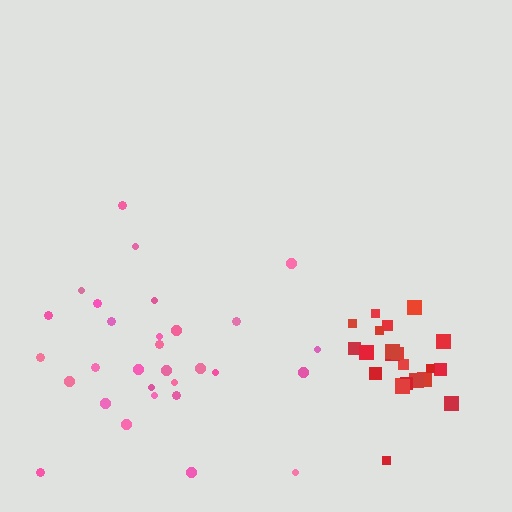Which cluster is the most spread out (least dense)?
Pink.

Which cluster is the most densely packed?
Red.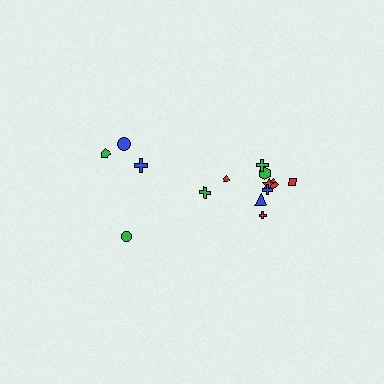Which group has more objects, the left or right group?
The right group.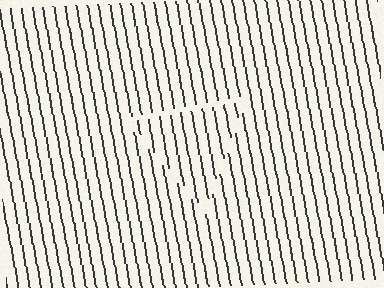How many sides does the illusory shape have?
3 sides — the line-ends trace a triangle.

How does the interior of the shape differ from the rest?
The interior of the shape contains the same grating, shifted by half a period — the contour is defined by the phase discontinuity where line-ends from the inner and outer gratings abut.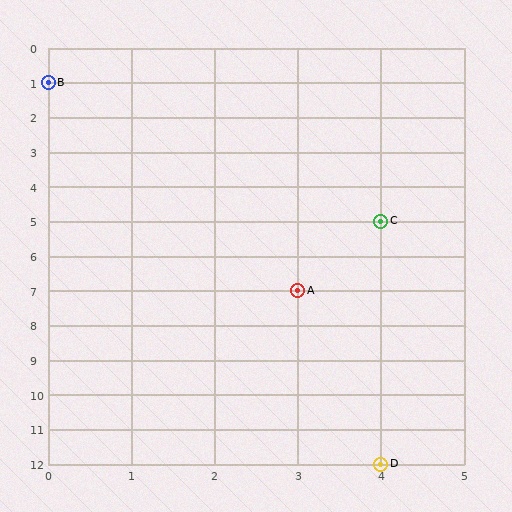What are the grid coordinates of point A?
Point A is at grid coordinates (3, 7).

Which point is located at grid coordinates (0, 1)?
Point B is at (0, 1).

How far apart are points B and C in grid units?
Points B and C are 4 columns and 4 rows apart (about 5.7 grid units diagonally).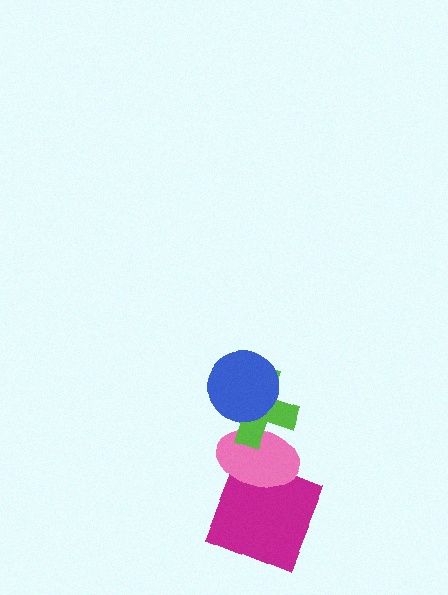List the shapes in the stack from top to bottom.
From top to bottom: the blue circle, the lime cross, the pink ellipse, the magenta square.